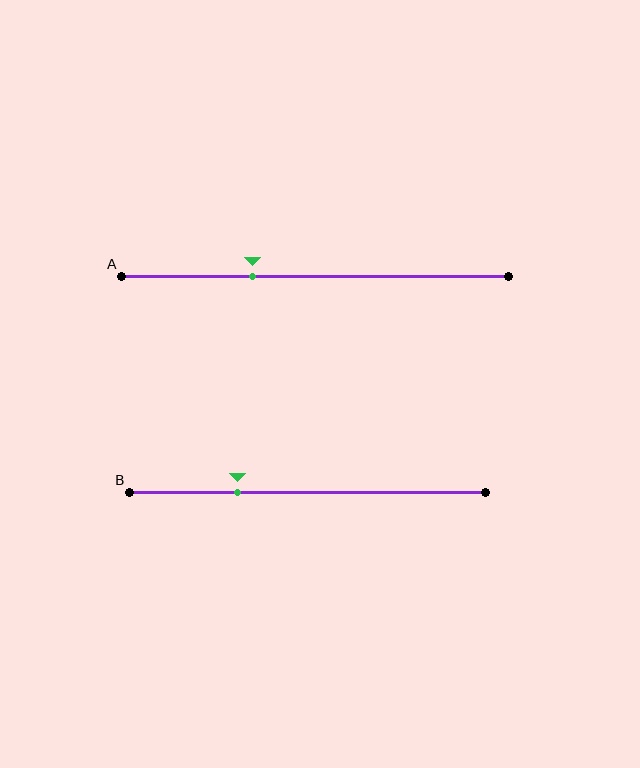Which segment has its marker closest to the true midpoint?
Segment A has its marker closest to the true midpoint.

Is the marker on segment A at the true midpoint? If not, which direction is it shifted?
No, the marker on segment A is shifted to the left by about 16% of the segment length.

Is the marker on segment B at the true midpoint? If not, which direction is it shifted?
No, the marker on segment B is shifted to the left by about 20% of the segment length.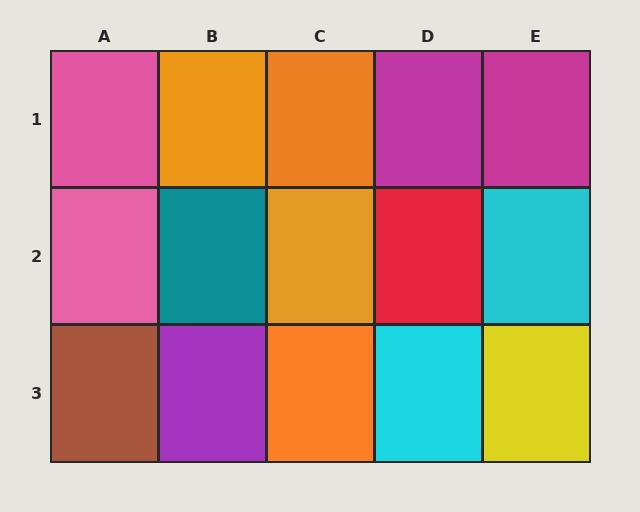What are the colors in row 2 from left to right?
Pink, teal, orange, red, cyan.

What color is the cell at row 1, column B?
Orange.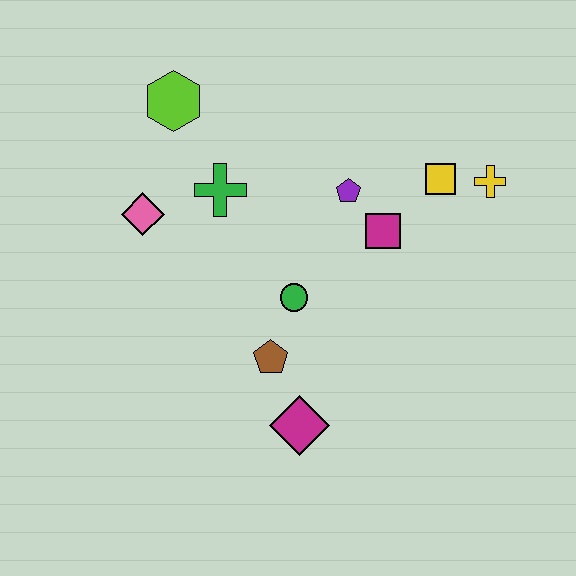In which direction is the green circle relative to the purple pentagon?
The green circle is below the purple pentagon.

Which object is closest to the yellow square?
The yellow cross is closest to the yellow square.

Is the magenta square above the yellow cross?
No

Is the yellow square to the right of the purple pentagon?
Yes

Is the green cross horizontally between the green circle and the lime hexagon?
Yes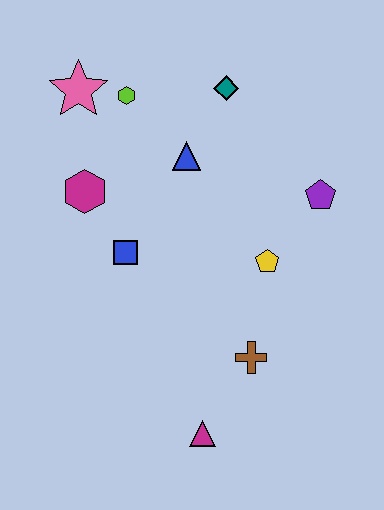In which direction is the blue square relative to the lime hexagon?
The blue square is below the lime hexagon.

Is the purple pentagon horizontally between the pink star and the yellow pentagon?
No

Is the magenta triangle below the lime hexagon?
Yes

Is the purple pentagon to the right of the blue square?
Yes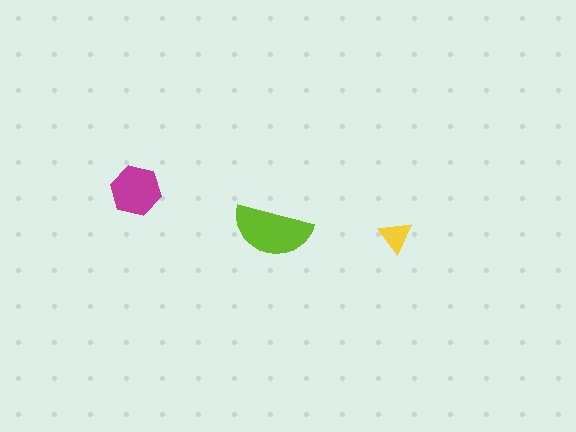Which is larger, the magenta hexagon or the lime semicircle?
The lime semicircle.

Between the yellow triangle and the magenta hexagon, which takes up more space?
The magenta hexagon.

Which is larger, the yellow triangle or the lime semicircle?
The lime semicircle.